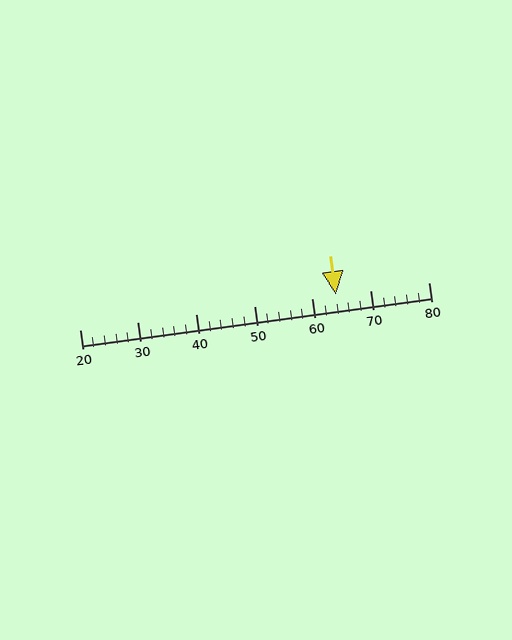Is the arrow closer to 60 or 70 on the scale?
The arrow is closer to 60.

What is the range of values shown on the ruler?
The ruler shows values from 20 to 80.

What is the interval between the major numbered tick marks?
The major tick marks are spaced 10 units apart.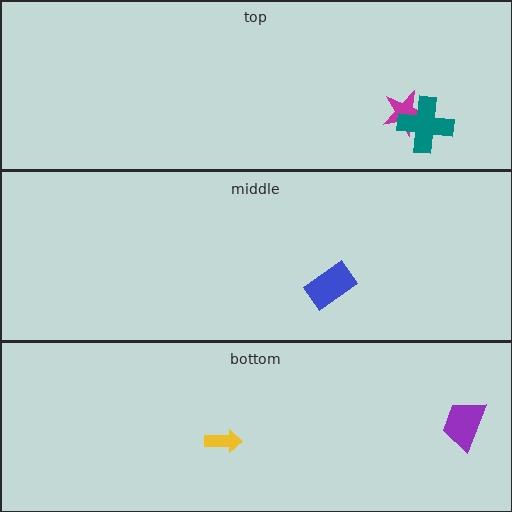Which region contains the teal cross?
The top region.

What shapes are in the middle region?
The blue rectangle.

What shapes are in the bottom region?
The yellow arrow, the purple trapezoid.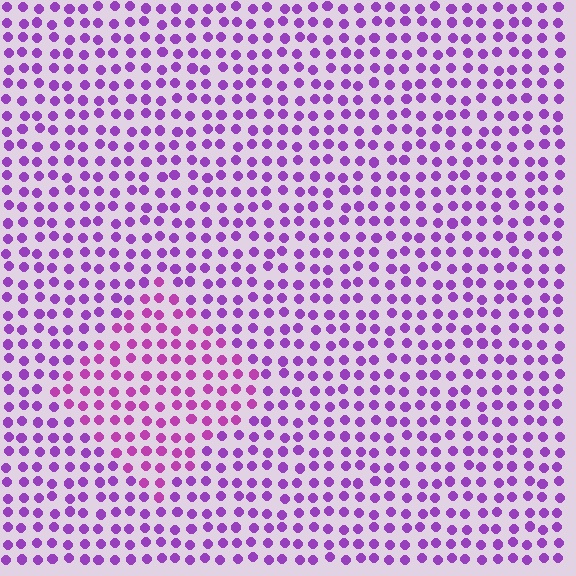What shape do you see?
I see a diamond.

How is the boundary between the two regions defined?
The boundary is defined purely by a slight shift in hue (about 24 degrees). Spacing, size, and orientation are identical on both sides.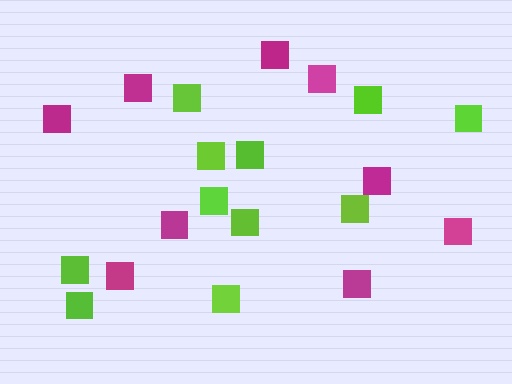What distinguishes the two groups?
There are 2 groups: one group of lime squares (11) and one group of magenta squares (9).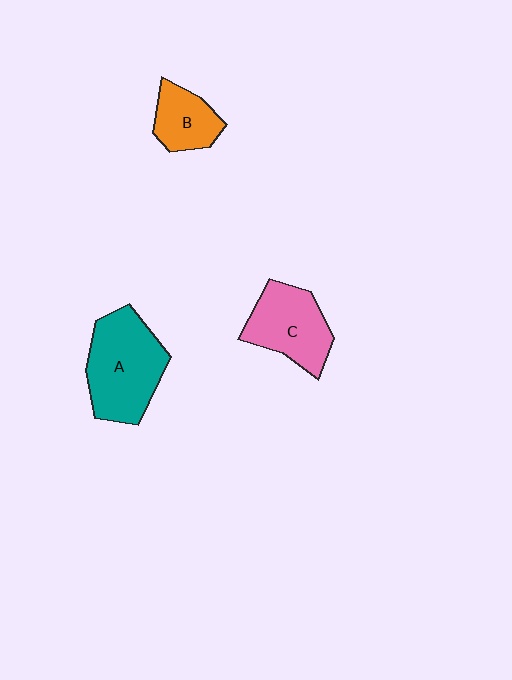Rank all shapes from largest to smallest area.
From largest to smallest: A (teal), C (pink), B (orange).